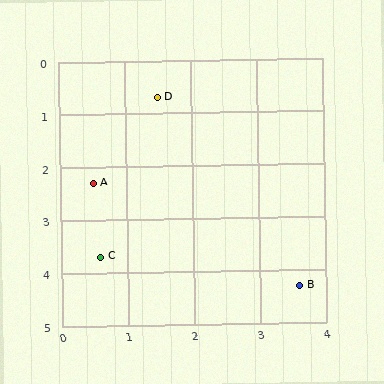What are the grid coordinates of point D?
Point D is at approximately (1.5, 0.7).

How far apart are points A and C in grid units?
Points A and C are about 1.4 grid units apart.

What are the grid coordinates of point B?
Point B is at approximately (3.6, 4.3).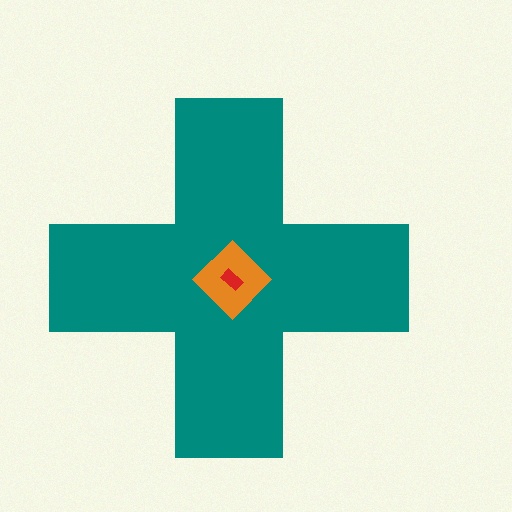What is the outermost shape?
The teal cross.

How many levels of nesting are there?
3.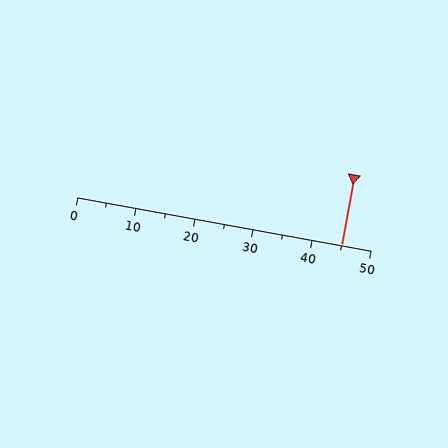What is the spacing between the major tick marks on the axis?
The major ticks are spaced 10 apart.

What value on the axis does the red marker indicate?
The marker indicates approximately 45.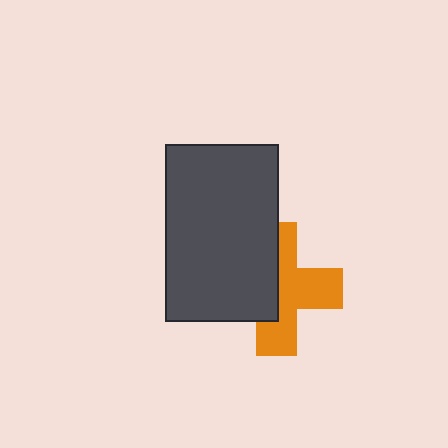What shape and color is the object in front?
The object in front is a dark gray rectangle.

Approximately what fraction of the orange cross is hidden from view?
Roughly 46% of the orange cross is hidden behind the dark gray rectangle.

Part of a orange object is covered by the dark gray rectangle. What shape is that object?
It is a cross.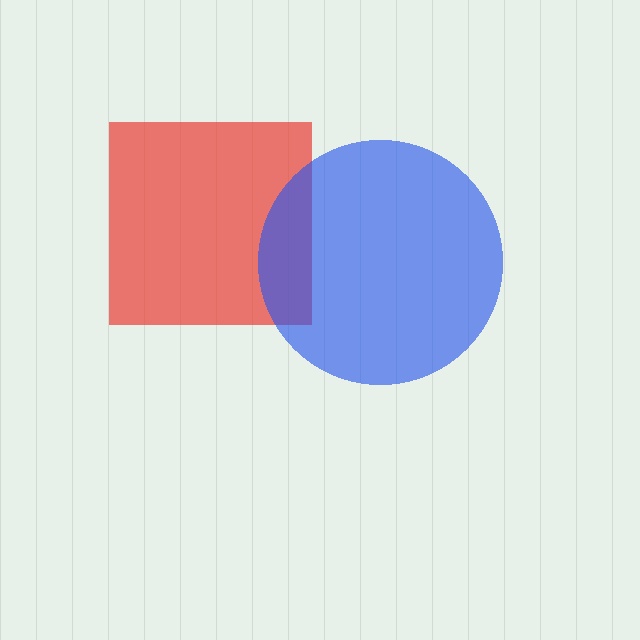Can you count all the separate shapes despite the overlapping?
Yes, there are 2 separate shapes.